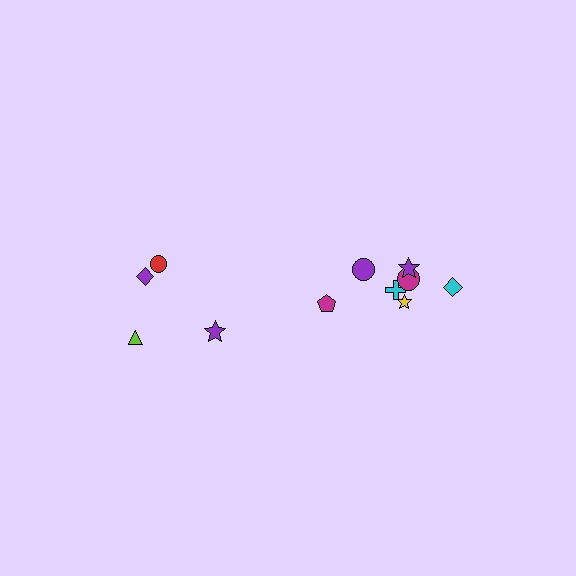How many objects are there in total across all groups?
There are 11 objects.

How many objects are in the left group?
There are 4 objects.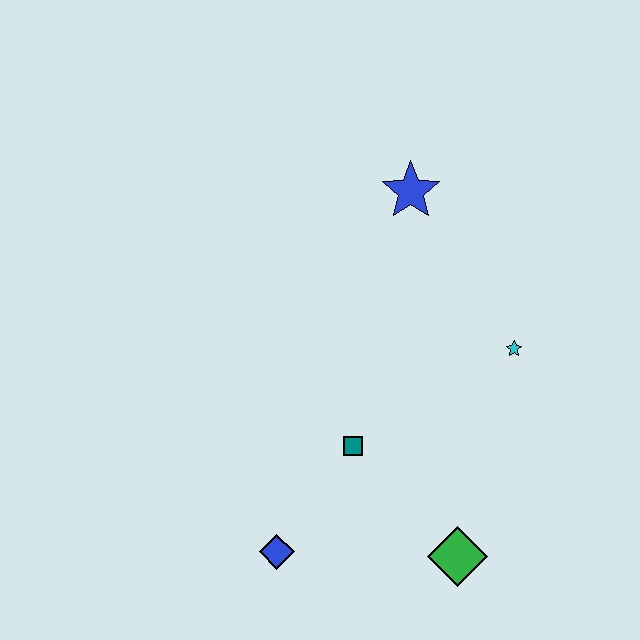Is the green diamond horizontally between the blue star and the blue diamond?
No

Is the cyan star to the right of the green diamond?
Yes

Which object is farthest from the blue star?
The blue diamond is farthest from the blue star.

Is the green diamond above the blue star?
No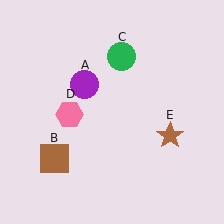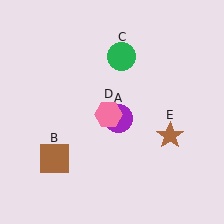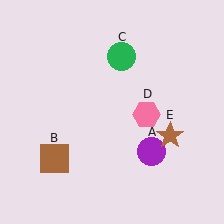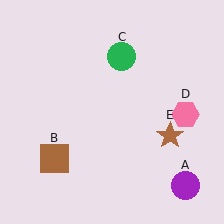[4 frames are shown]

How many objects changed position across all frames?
2 objects changed position: purple circle (object A), pink hexagon (object D).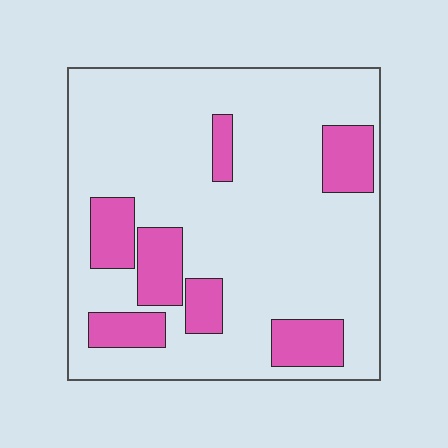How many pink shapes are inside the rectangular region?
7.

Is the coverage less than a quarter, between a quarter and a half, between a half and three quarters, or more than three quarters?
Less than a quarter.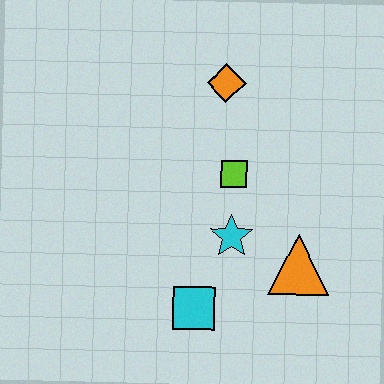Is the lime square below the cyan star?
No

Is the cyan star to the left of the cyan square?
No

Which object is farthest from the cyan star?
The orange diamond is farthest from the cyan star.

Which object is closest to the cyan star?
The lime square is closest to the cyan star.